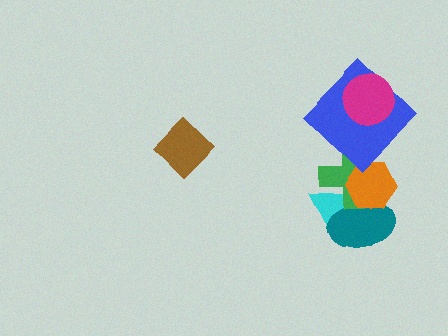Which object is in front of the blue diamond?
The magenta circle is in front of the blue diamond.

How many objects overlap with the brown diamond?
0 objects overlap with the brown diamond.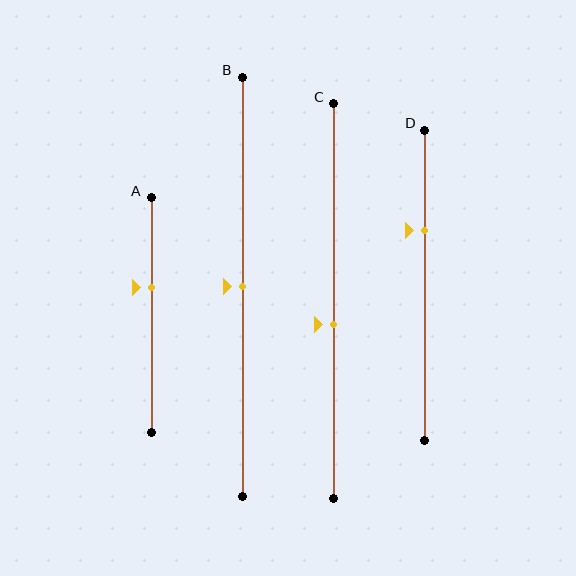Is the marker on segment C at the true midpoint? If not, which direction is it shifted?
No, the marker on segment C is shifted downward by about 6% of the segment length.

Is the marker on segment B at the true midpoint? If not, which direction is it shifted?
Yes, the marker on segment B is at the true midpoint.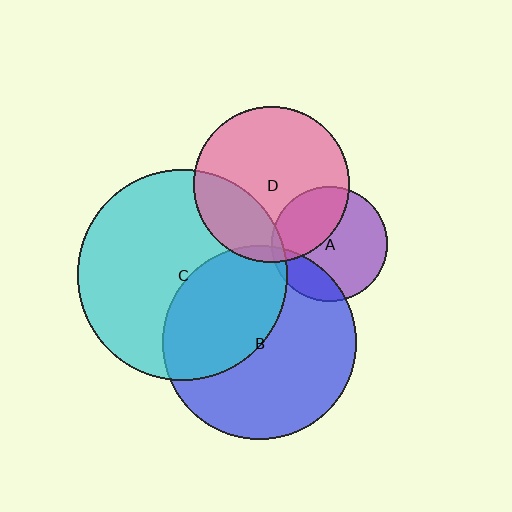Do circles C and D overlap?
Yes.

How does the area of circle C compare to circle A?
Approximately 3.3 times.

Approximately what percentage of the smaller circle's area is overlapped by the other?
Approximately 25%.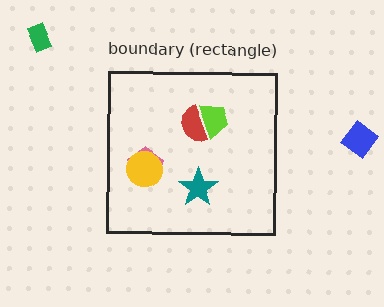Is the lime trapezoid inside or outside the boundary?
Inside.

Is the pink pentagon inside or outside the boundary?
Inside.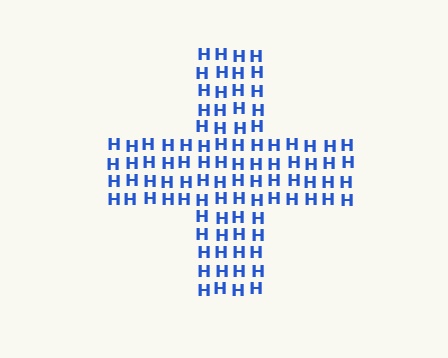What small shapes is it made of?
It is made of small letter H's.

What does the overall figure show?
The overall figure shows a cross.